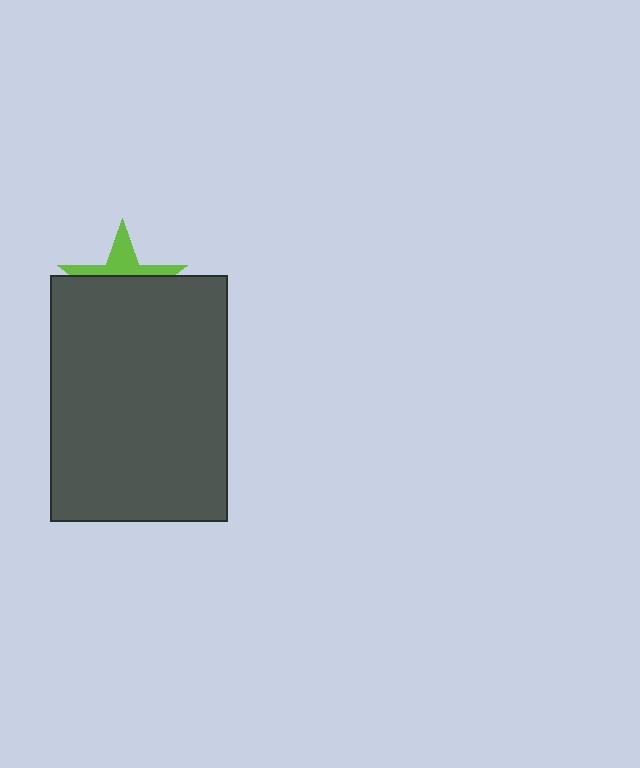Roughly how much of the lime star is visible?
A small part of it is visible (roughly 36%).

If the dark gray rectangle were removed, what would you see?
You would see the complete lime star.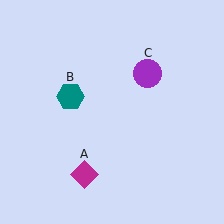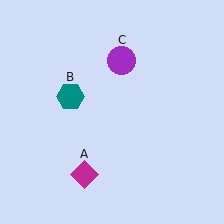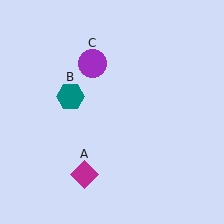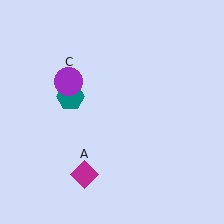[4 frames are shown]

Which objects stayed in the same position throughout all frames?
Magenta diamond (object A) and teal hexagon (object B) remained stationary.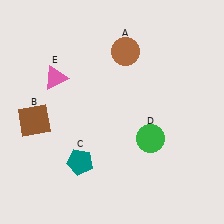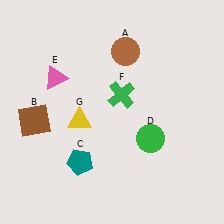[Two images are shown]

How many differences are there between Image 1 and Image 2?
There are 2 differences between the two images.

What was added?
A green cross (F), a yellow triangle (G) were added in Image 2.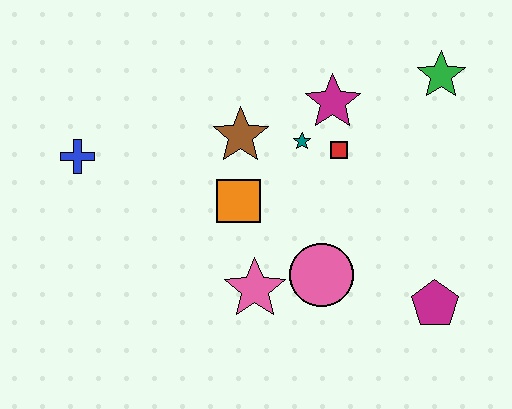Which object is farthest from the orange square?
The green star is farthest from the orange square.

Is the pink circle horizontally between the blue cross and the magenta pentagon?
Yes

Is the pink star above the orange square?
No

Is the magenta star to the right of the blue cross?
Yes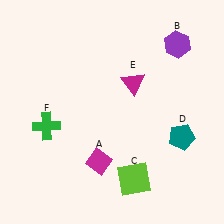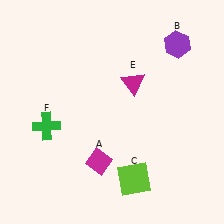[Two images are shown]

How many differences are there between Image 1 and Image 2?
There is 1 difference between the two images.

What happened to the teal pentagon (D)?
The teal pentagon (D) was removed in Image 2. It was in the bottom-right area of Image 1.